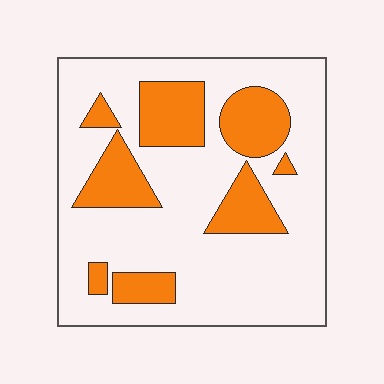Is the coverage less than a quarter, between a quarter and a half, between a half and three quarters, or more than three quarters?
Between a quarter and a half.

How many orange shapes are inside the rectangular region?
8.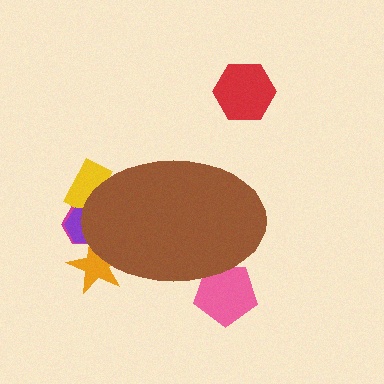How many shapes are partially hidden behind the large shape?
5 shapes are partially hidden.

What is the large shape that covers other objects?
A brown ellipse.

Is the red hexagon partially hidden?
No, the red hexagon is fully visible.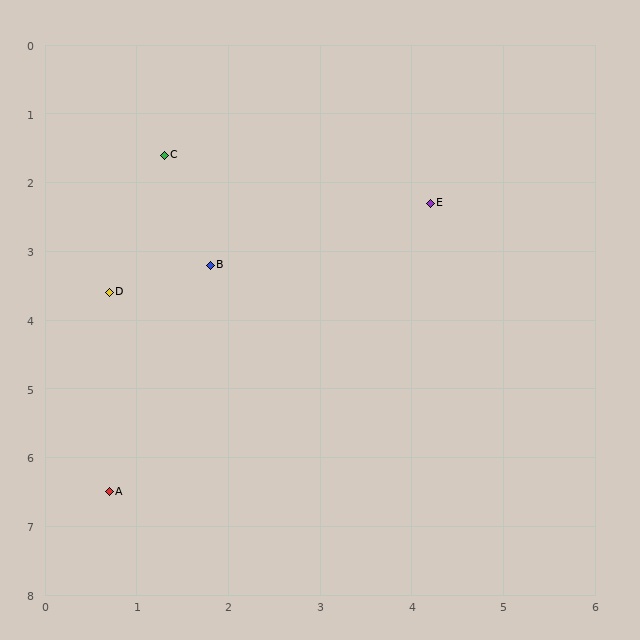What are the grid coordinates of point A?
Point A is at approximately (0.7, 6.5).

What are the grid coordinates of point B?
Point B is at approximately (1.8, 3.2).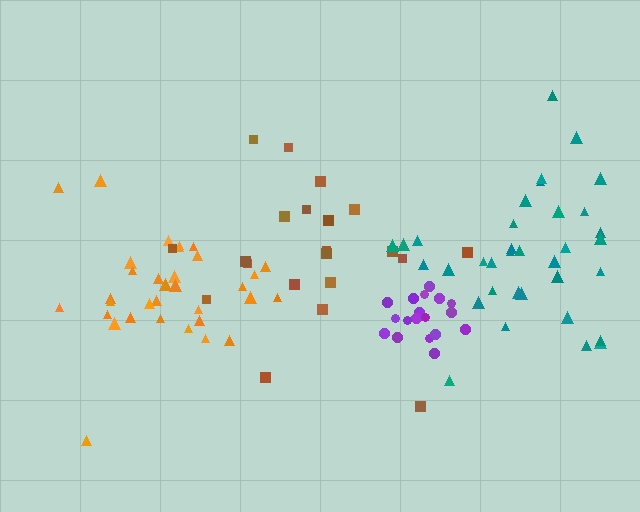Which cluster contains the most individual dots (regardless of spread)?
Teal (35).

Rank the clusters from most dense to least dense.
purple, orange, teal, brown.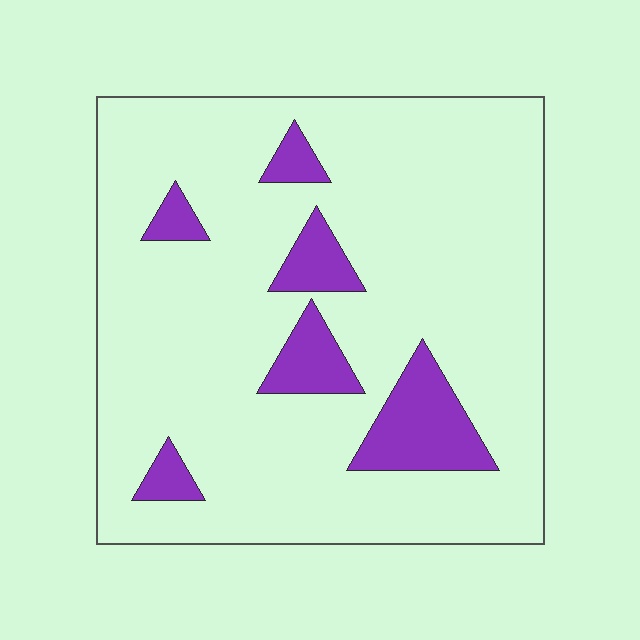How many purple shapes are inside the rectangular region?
6.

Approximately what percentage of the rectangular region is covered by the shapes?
Approximately 15%.